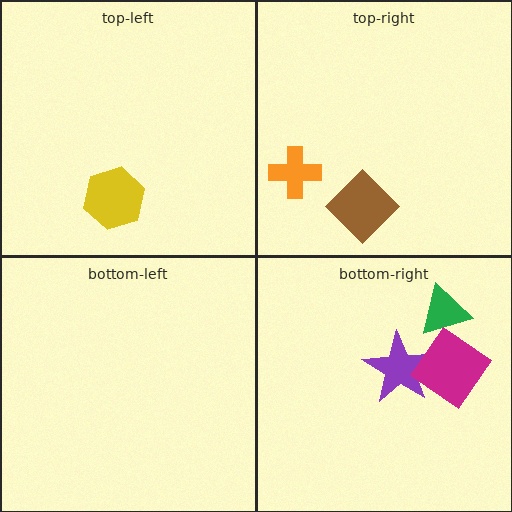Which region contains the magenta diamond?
The bottom-right region.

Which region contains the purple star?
The bottom-right region.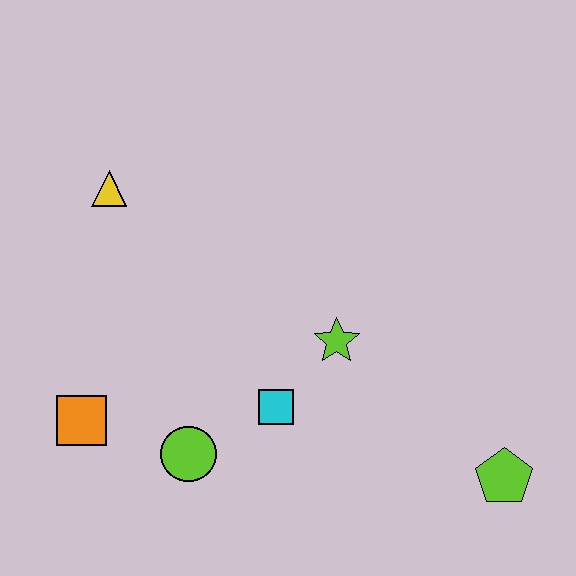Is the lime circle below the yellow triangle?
Yes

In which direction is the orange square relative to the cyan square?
The orange square is to the left of the cyan square.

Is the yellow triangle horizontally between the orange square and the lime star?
Yes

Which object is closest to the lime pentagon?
The lime star is closest to the lime pentagon.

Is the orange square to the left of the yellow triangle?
Yes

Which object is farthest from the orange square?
The lime pentagon is farthest from the orange square.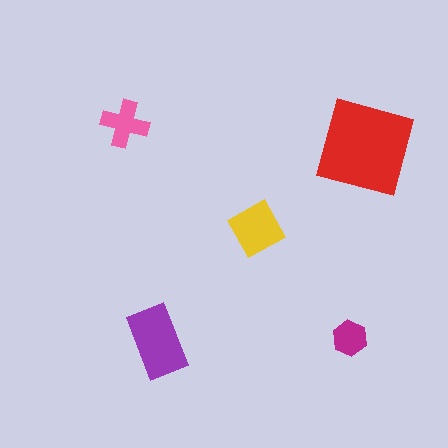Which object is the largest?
The red square.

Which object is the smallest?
The magenta hexagon.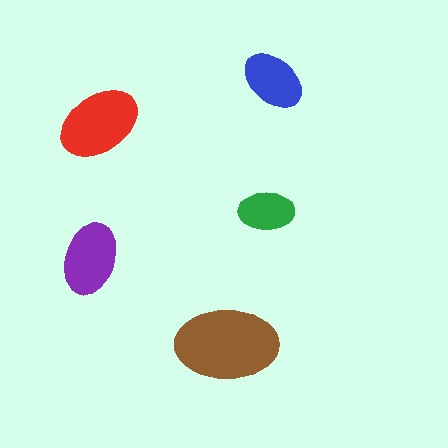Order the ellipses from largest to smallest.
the brown one, the red one, the purple one, the blue one, the green one.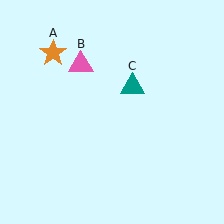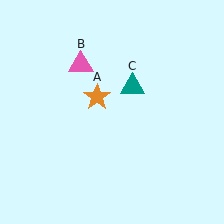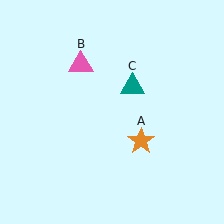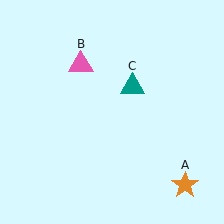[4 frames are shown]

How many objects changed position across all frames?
1 object changed position: orange star (object A).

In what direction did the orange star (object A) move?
The orange star (object A) moved down and to the right.